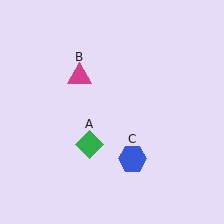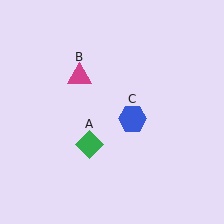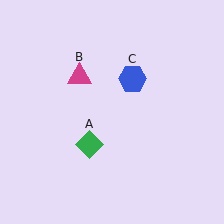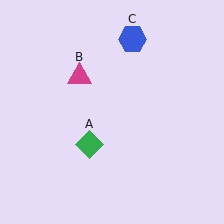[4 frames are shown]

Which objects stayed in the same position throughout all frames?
Green diamond (object A) and magenta triangle (object B) remained stationary.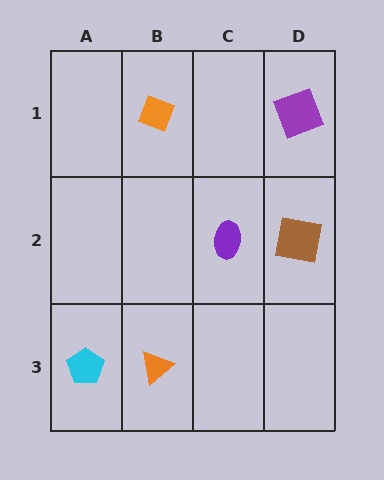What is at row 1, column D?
A purple square.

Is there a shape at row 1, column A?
No, that cell is empty.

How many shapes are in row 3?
2 shapes.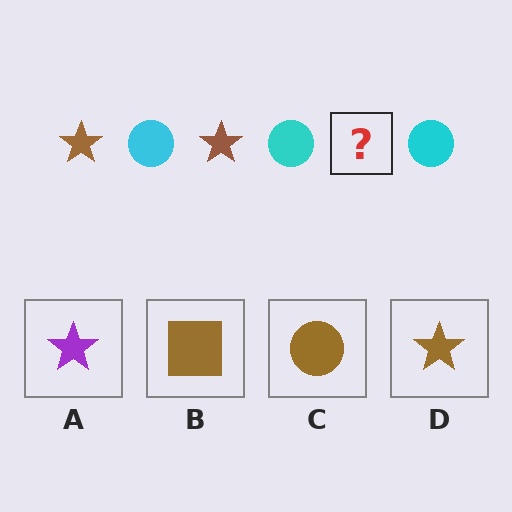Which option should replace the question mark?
Option D.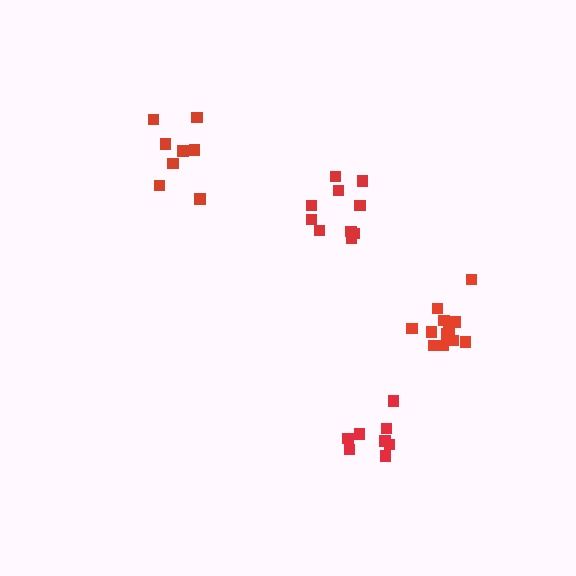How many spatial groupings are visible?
There are 4 spatial groupings.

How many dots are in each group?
Group 1: 8 dots, Group 2: 10 dots, Group 3: 12 dots, Group 4: 8 dots (38 total).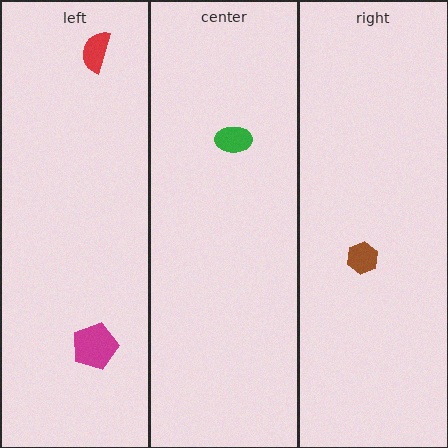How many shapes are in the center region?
1.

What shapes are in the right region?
The brown hexagon.